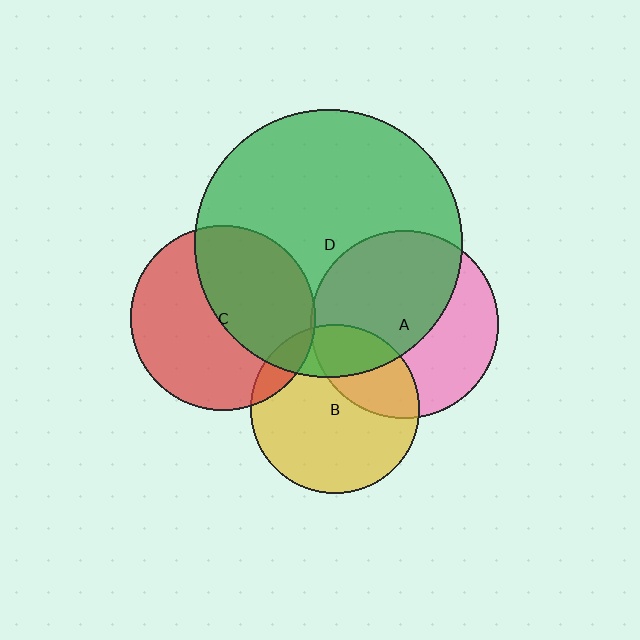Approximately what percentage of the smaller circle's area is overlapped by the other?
Approximately 45%.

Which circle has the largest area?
Circle D (green).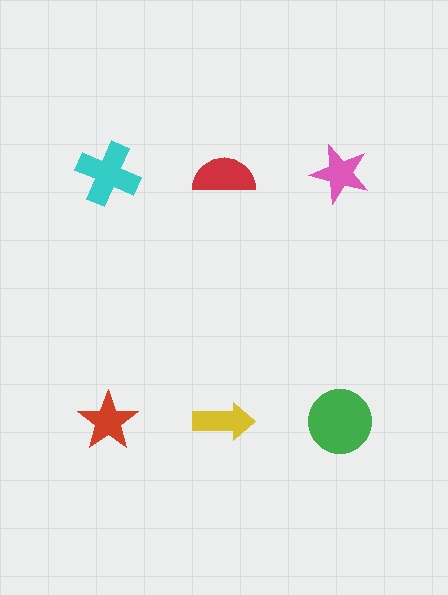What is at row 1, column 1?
A cyan cross.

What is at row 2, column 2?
A yellow arrow.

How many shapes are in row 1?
3 shapes.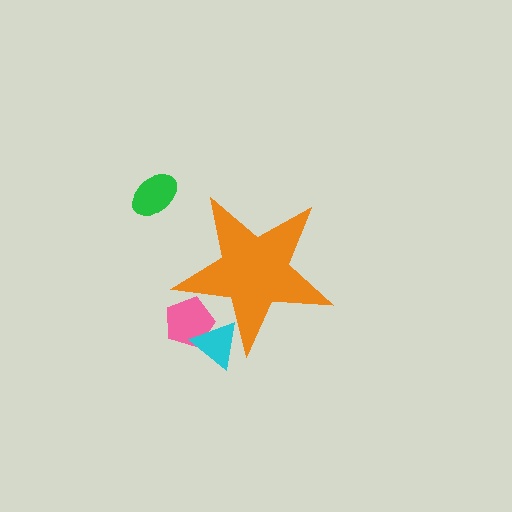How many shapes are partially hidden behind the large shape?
2 shapes are partially hidden.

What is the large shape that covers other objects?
An orange star.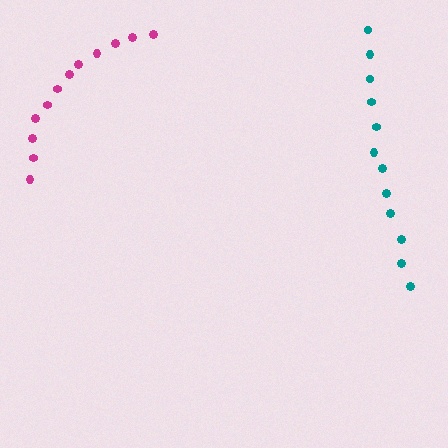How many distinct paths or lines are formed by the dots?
There are 2 distinct paths.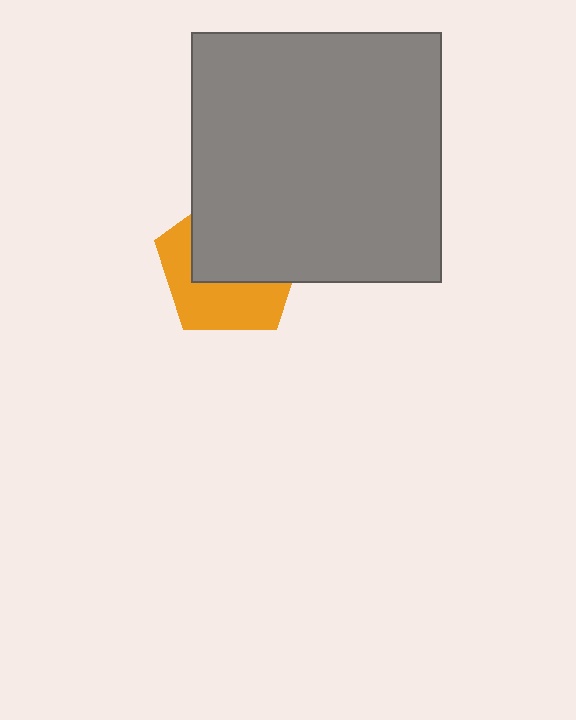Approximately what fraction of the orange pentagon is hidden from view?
Roughly 55% of the orange pentagon is hidden behind the gray square.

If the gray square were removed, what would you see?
You would see the complete orange pentagon.